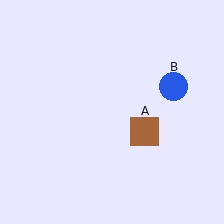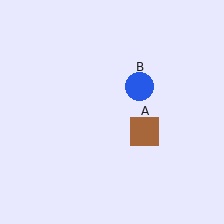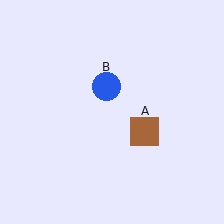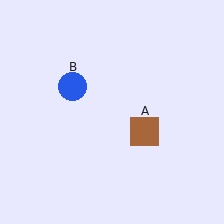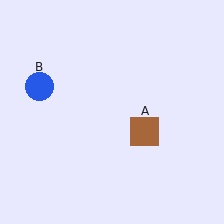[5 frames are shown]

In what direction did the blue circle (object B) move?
The blue circle (object B) moved left.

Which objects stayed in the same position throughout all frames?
Brown square (object A) remained stationary.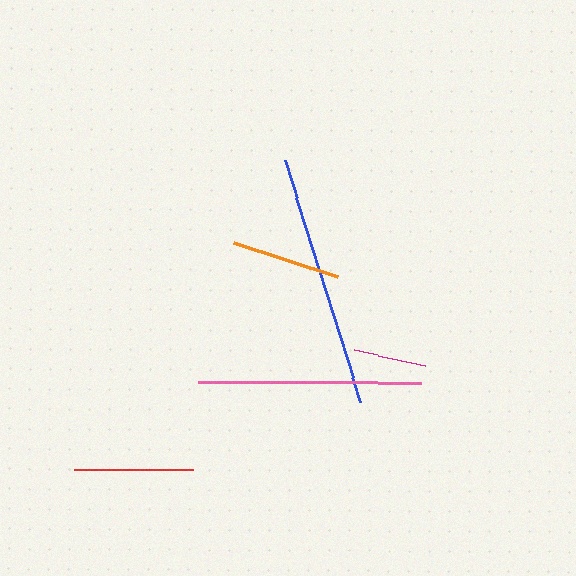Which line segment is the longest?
The blue line is the longest at approximately 255 pixels.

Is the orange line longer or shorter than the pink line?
The pink line is longer than the orange line.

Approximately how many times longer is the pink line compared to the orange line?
The pink line is approximately 2.0 times the length of the orange line.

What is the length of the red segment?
The red segment is approximately 118 pixels long.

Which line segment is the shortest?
The magenta line is the shortest at approximately 73 pixels.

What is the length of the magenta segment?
The magenta segment is approximately 73 pixels long.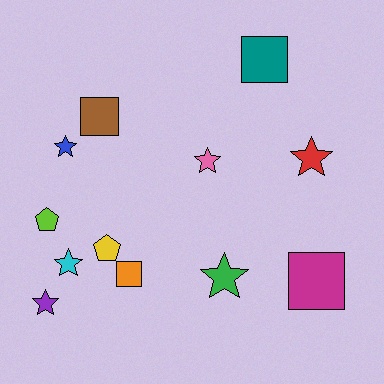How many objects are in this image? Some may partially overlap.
There are 12 objects.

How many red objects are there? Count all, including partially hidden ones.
There is 1 red object.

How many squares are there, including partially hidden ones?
There are 4 squares.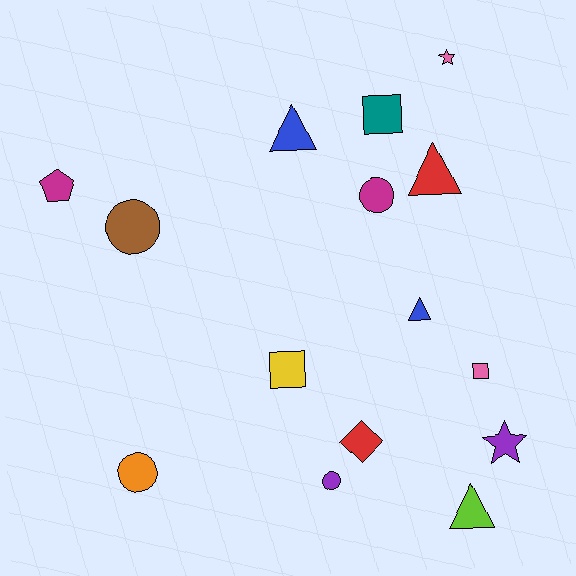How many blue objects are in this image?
There are 2 blue objects.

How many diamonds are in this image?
There is 1 diamond.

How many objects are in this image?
There are 15 objects.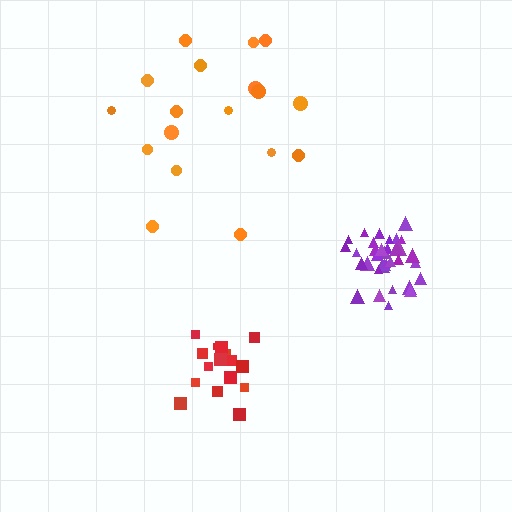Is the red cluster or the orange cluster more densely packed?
Red.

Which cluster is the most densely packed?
Purple.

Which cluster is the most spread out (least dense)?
Orange.